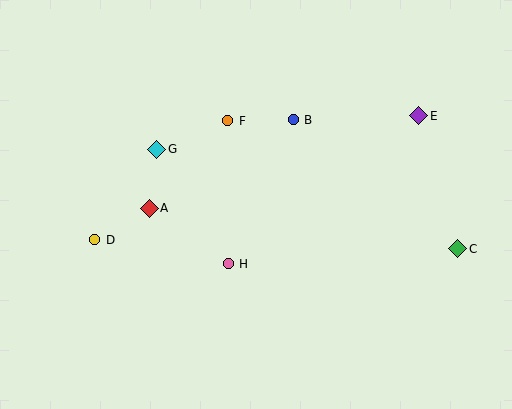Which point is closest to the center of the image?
Point H at (228, 264) is closest to the center.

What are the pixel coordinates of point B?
Point B is at (293, 120).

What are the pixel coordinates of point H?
Point H is at (228, 264).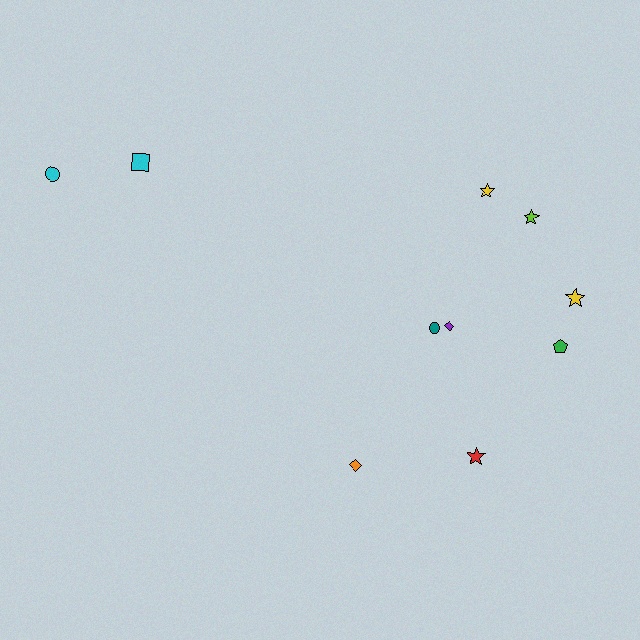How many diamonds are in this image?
There are 2 diamonds.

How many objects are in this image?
There are 10 objects.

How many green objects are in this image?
There is 1 green object.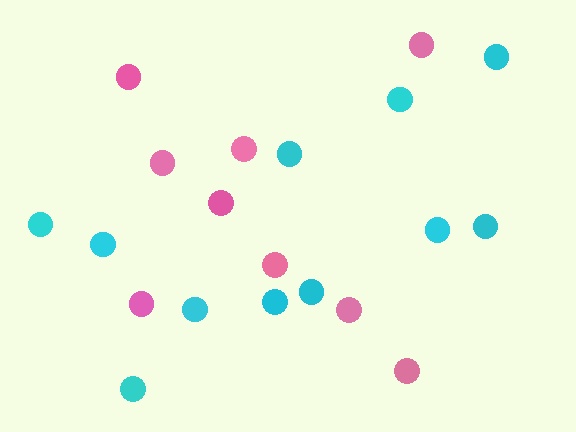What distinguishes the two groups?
There are 2 groups: one group of pink circles (9) and one group of cyan circles (11).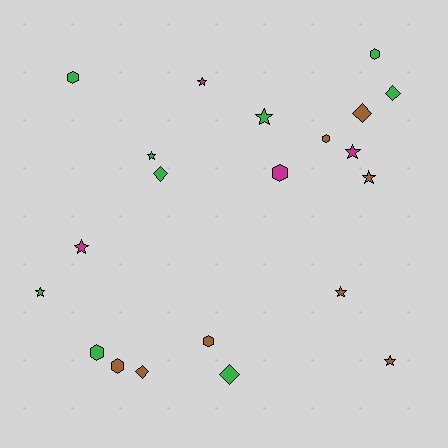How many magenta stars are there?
There are 3 magenta stars.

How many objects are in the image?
There are 21 objects.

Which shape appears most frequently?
Star, with 9 objects.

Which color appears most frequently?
Green, with 9 objects.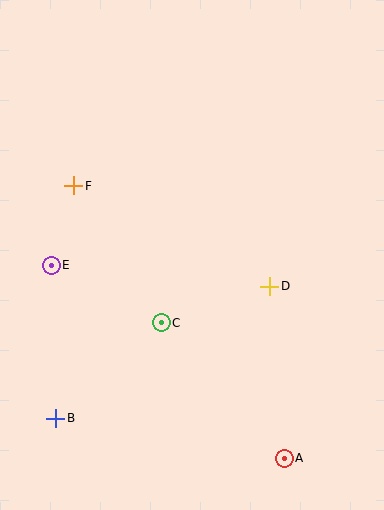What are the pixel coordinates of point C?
Point C is at (161, 323).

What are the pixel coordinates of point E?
Point E is at (51, 265).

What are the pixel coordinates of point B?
Point B is at (56, 418).